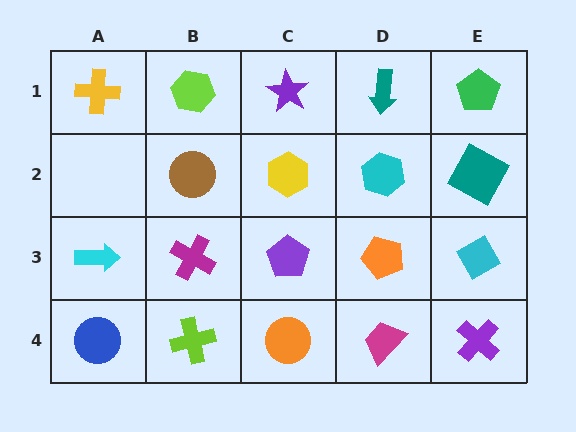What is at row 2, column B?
A brown circle.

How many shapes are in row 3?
5 shapes.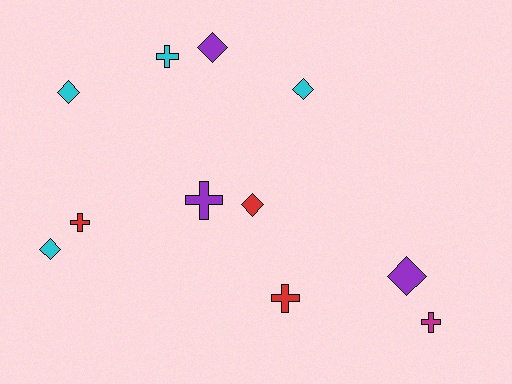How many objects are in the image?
There are 11 objects.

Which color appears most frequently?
Cyan, with 4 objects.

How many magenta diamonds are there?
There are no magenta diamonds.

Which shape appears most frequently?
Diamond, with 6 objects.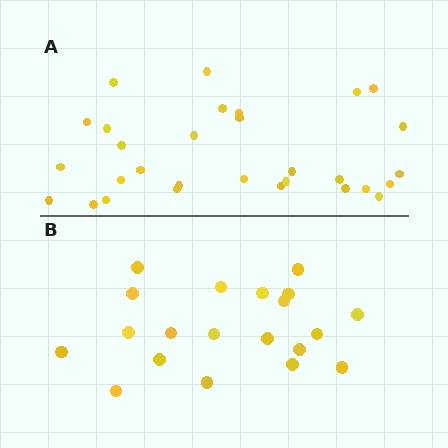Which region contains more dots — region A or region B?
Region A (the top region) has more dots.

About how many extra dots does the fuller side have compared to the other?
Region A has roughly 10 or so more dots than region B.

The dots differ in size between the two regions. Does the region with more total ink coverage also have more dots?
No. Region B has more total ink coverage because its dots are larger, but region A actually contains more individual dots. Total area can be misleading — the number of items is what matters here.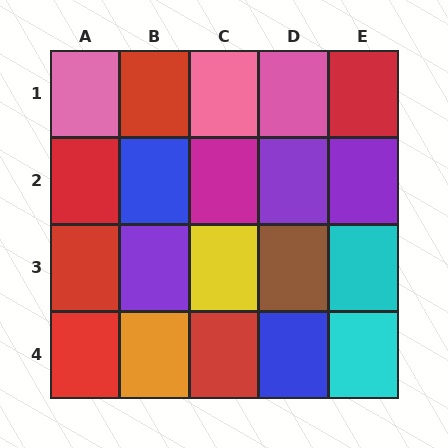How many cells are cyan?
2 cells are cyan.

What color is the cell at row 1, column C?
Pink.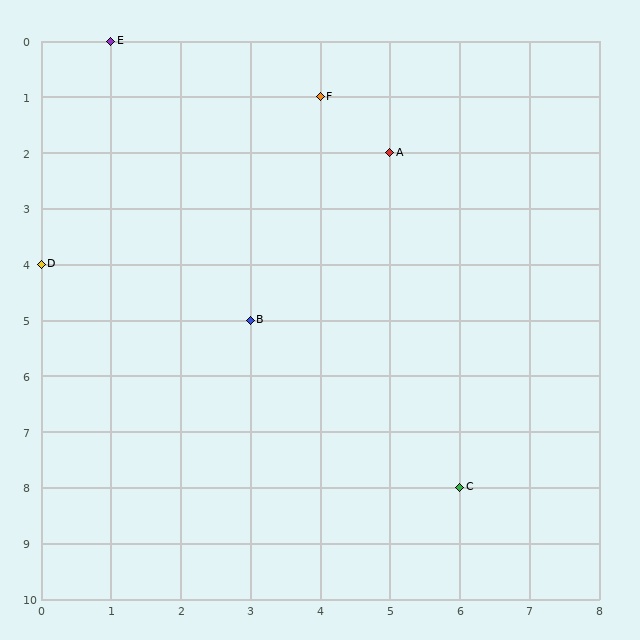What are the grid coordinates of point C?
Point C is at grid coordinates (6, 8).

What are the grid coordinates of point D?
Point D is at grid coordinates (0, 4).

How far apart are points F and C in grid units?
Points F and C are 2 columns and 7 rows apart (about 7.3 grid units diagonally).